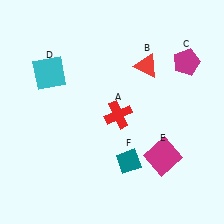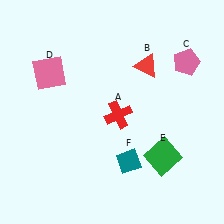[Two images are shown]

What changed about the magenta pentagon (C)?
In Image 1, C is magenta. In Image 2, it changed to pink.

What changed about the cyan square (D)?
In Image 1, D is cyan. In Image 2, it changed to pink.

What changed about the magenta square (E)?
In Image 1, E is magenta. In Image 2, it changed to green.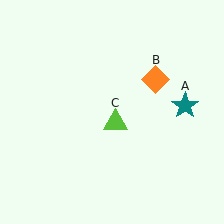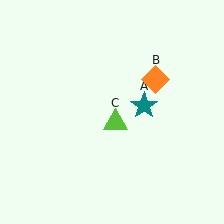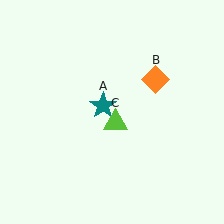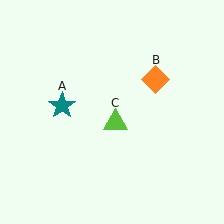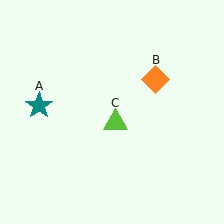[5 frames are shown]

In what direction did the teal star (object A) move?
The teal star (object A) moved left.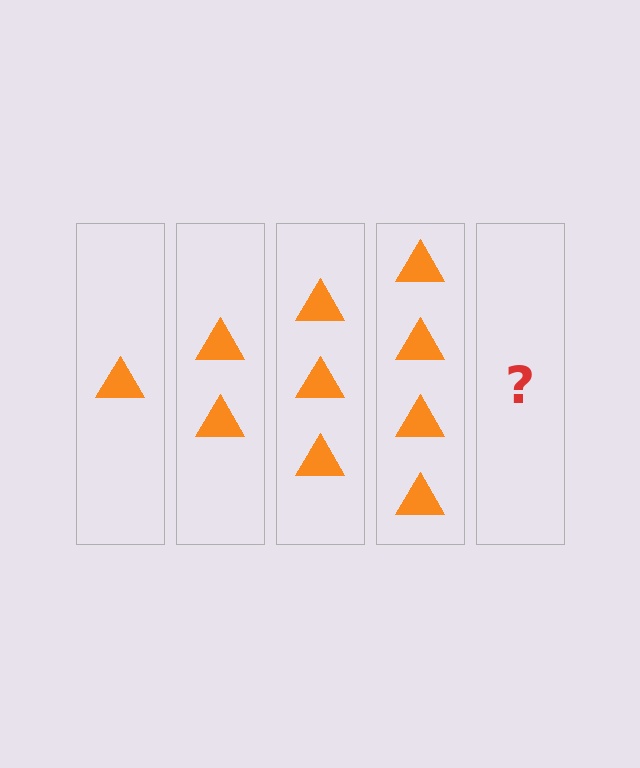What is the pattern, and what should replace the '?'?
The pattern is that each step adds one more triangle. The '?' should be 5 triangles.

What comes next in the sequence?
The next element should be 5 triangles.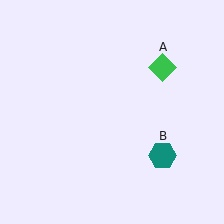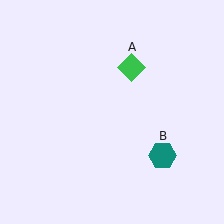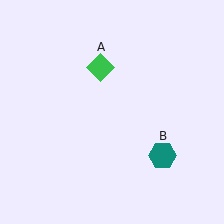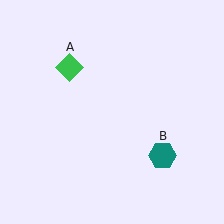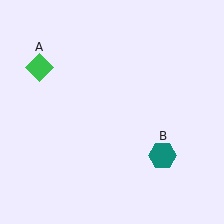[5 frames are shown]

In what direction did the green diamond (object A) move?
The green diamond (object A) moved left.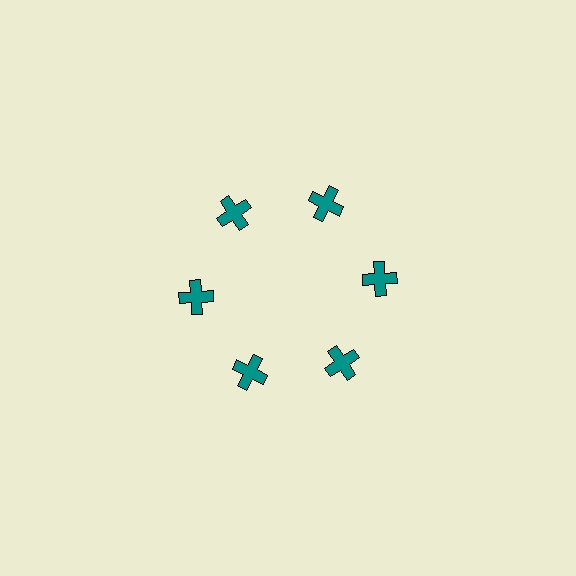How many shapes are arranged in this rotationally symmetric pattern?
There are 6 shapes, arranged in 6 groups of 1.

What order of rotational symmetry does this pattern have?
This pattern has 6-fold rotational symmetry.